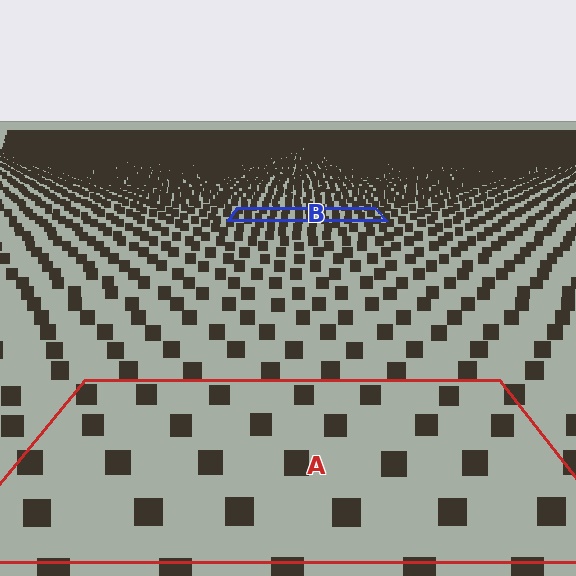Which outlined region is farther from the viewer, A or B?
Region B is farther from the viewer — the texture elements inside it appear smaller and more densely packed.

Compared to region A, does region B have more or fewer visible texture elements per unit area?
Region B has more texture elements per unit area — they are packed more densely because it is farther away.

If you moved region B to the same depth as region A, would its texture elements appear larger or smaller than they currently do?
They would appear larger. At a closer depth, the same texture elements are projected at a bigger on-screen size.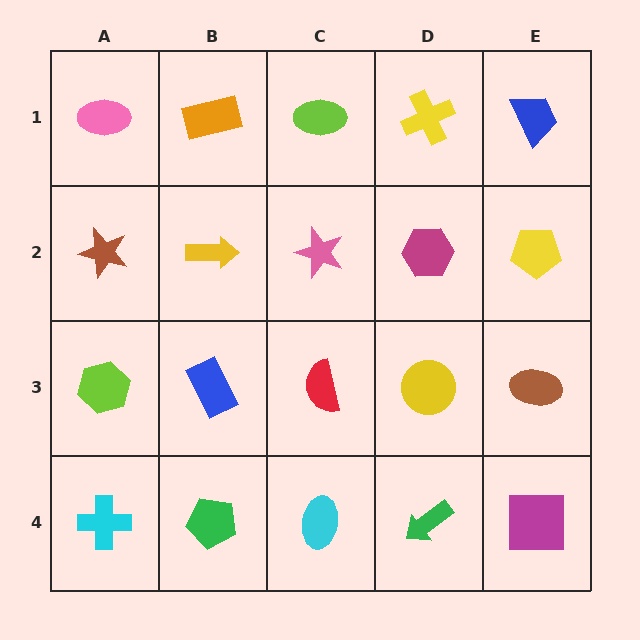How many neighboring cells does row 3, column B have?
4.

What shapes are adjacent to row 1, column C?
A pink star (row 2, column C), an orange rectangle (row 1, column B), a yellow cross (row 1, column D).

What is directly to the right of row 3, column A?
A blue rectangle.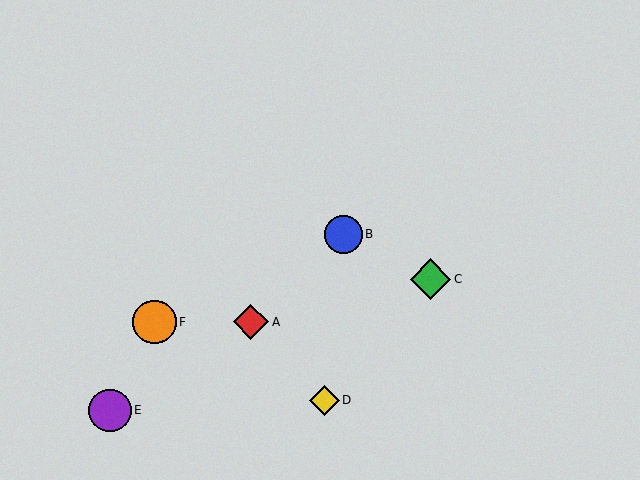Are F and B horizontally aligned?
No, F is at y≈322 and B is at y≈234.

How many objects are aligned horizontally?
2 objects (A, F) are aligned horizontally.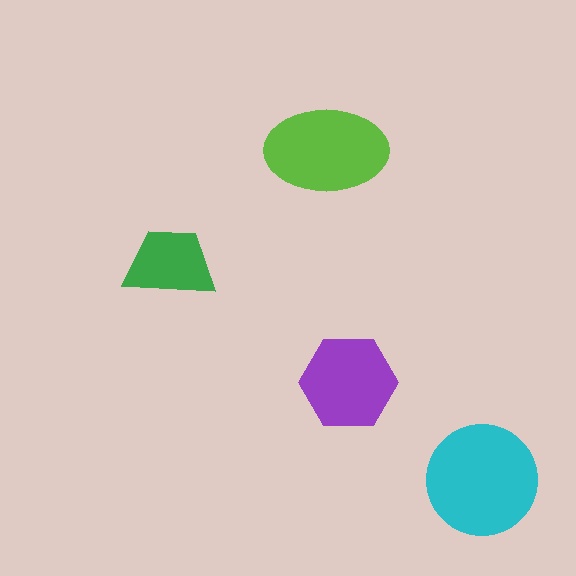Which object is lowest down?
The cyan circle is bottommost.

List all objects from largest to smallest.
The cyan circle, the lime ellipse, the purple hexagon, the green trapezoid.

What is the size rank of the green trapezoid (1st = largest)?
4th.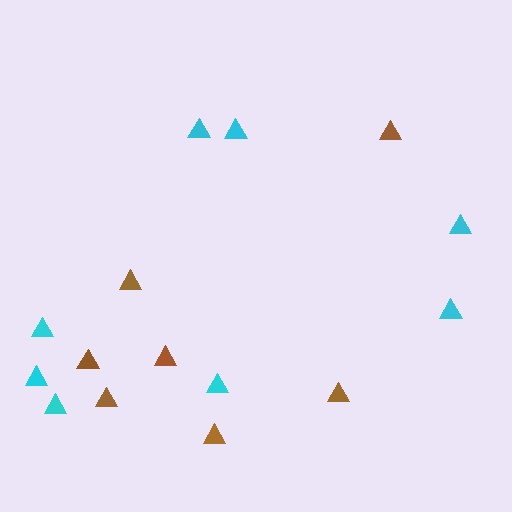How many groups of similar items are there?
There are 2 groups: one group of cyan triangles (8) and one group of brown triangles (7).